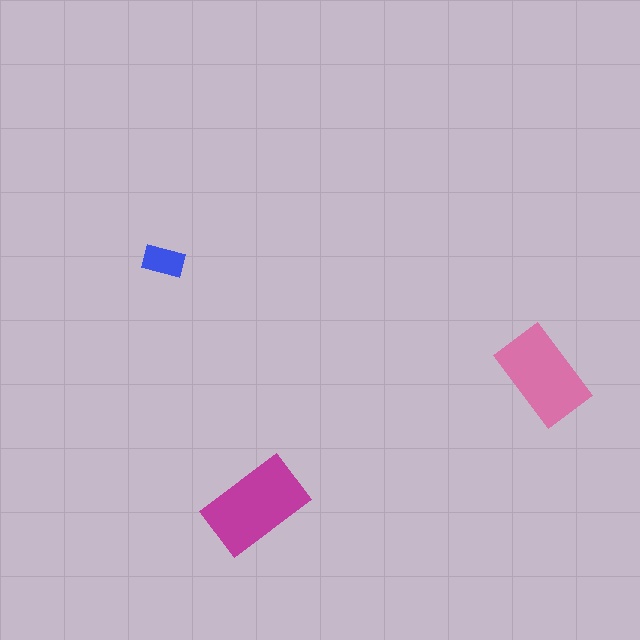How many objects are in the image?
There are 3 objects in the image.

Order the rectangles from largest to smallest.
the magenta one, the pink one, the blue one.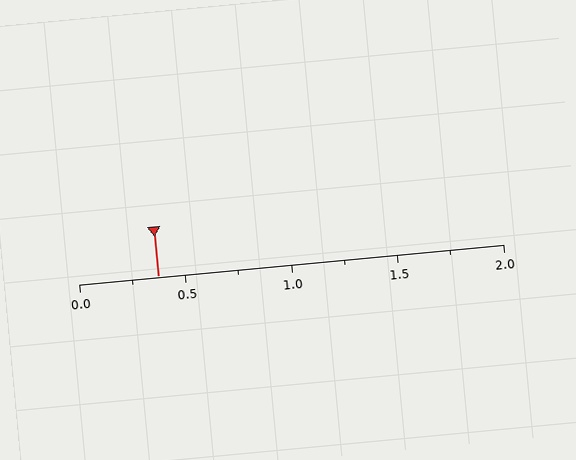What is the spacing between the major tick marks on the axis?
The major ticks are spaced 0.5 apart.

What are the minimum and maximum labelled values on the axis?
The axis runs from 0.0 to 2.0.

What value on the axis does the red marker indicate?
The marker indicates approximately 0.38.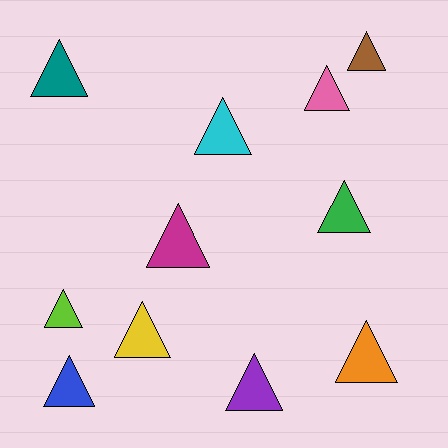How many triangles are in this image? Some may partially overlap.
There are 11 triangles.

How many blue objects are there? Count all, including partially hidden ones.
There is 1 blue object.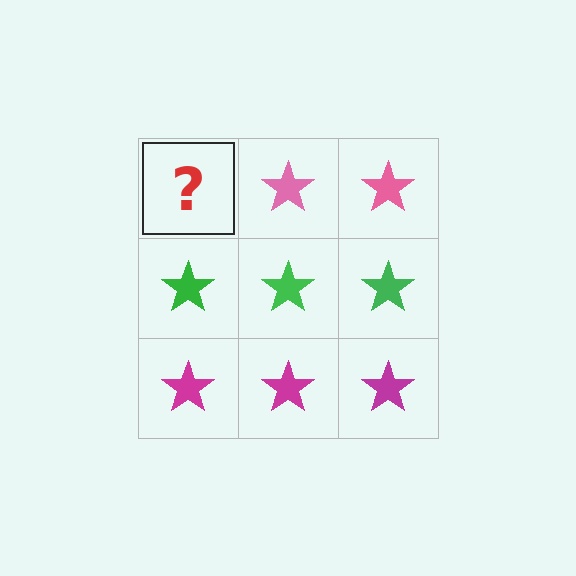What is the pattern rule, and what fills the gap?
The rule is that each row has a consistent color. The gap should be filled with a pink star.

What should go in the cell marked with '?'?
The missing cell should contain a pink star.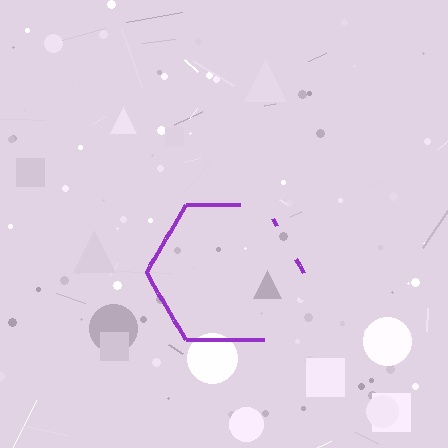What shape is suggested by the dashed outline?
The dashed outline suggests a hexagon.